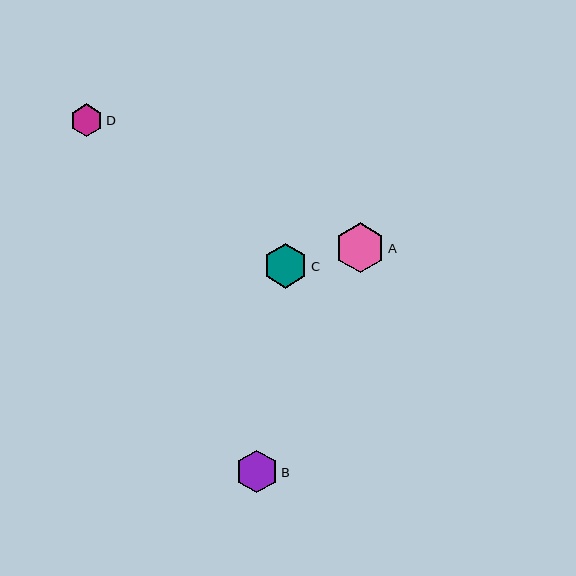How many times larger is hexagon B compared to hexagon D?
Hexagon B is approximately 1.3 times the size of hexagon D.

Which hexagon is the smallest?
Hexagon D is the smallest with a size of approximately 33 pixels.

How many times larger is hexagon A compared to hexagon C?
Hexagon A is approximately 1.1 times the size of hexagon C.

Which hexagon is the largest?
Hexagon A is the largest with a size of approximately 50 pixels.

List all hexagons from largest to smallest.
From largest to smallest: A, C, B, D.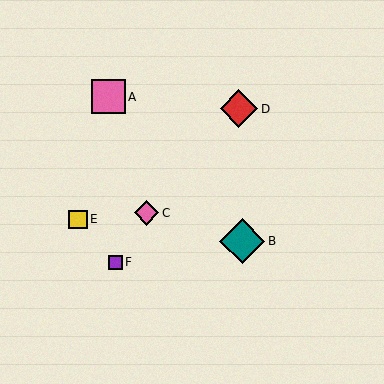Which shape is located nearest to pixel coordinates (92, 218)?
The yellow square (labeled E) at (78, 219) is nearest to that location.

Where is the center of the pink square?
The center of the pink square is at (108, 97).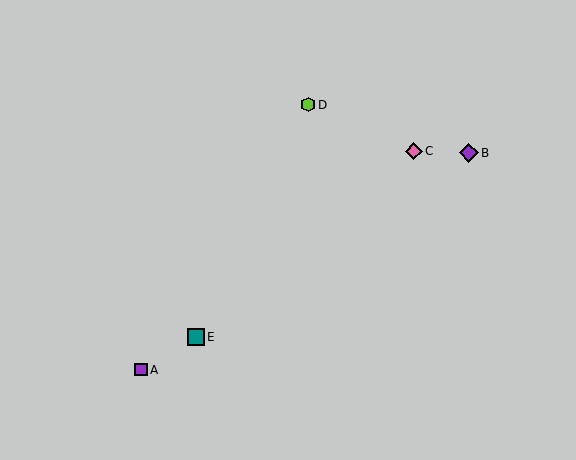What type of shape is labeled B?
Shape B is a purple diamond.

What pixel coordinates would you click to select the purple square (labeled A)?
Click at (141, 370) to select the purple square A.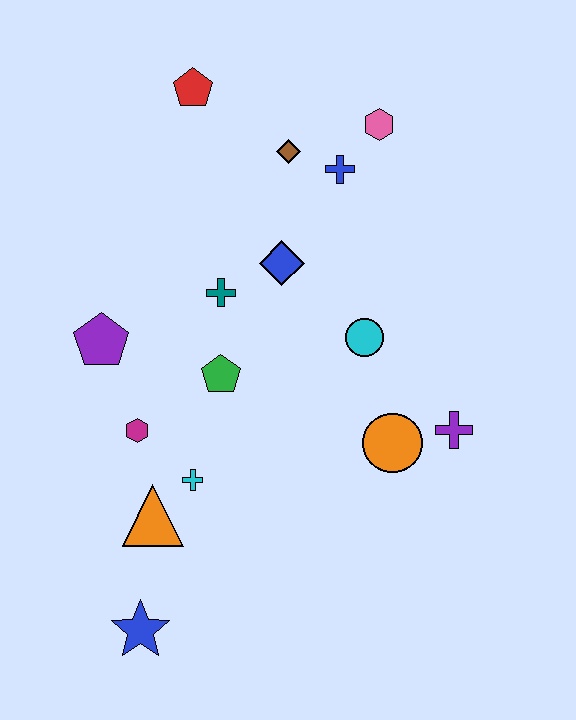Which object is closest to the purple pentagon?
The magenta hexagon is closest to the purple pentagon.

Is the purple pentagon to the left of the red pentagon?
Yes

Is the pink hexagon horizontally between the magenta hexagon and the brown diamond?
No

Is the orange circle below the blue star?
No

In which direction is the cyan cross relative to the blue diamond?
The cyan cross is below the blue diamond.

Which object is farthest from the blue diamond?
The blue star is farthest from the blue diamond.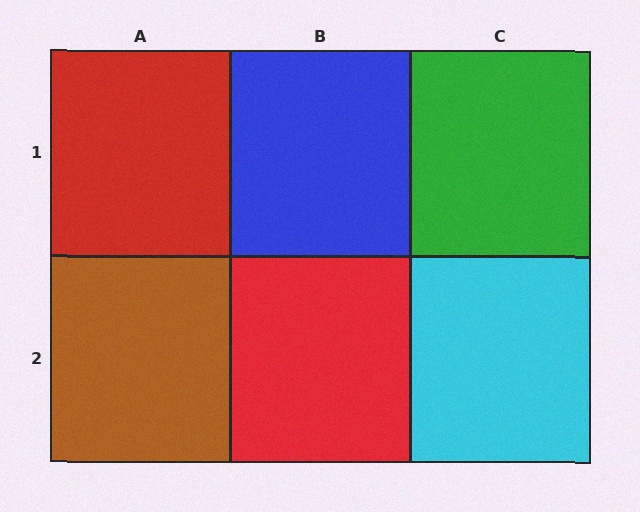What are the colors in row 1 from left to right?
Red, blue, green.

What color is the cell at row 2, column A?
Brown.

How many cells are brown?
1 cell is brown.